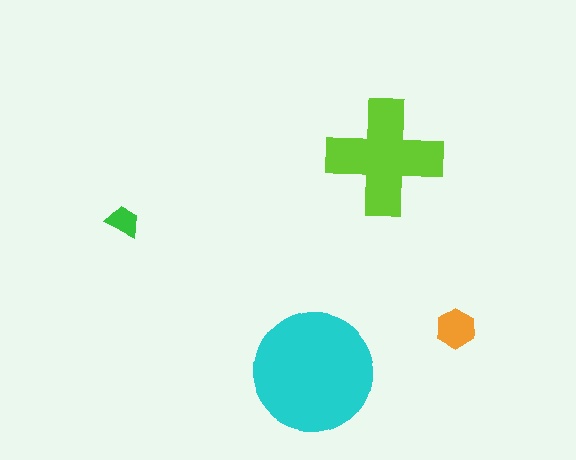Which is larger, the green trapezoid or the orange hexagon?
The orange hexagon.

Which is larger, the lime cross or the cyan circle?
The cyan circle.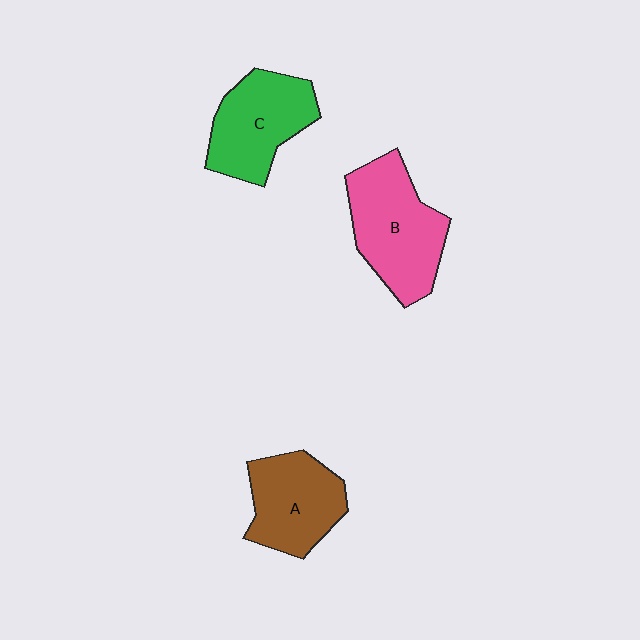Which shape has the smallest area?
Shape A (brown).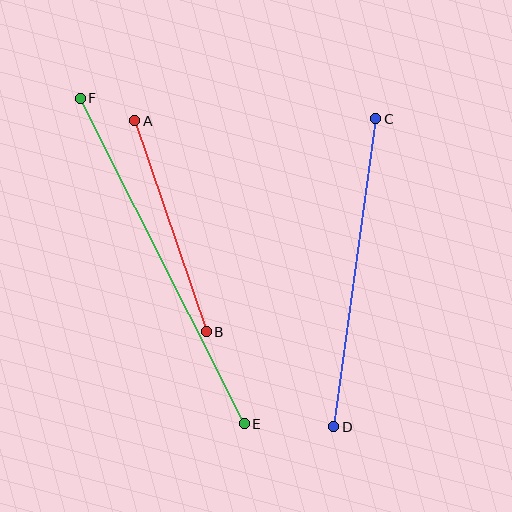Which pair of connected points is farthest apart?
Points E and F are farthest apart.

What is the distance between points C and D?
The distance is approximately 311 pixels.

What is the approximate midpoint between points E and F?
The midpoint is at approximately (162, 261) pixels.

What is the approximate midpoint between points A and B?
The midpoint is at approximately (170, 226) pixels.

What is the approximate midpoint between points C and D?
The midpoint is at approximately (355, 273) pixels.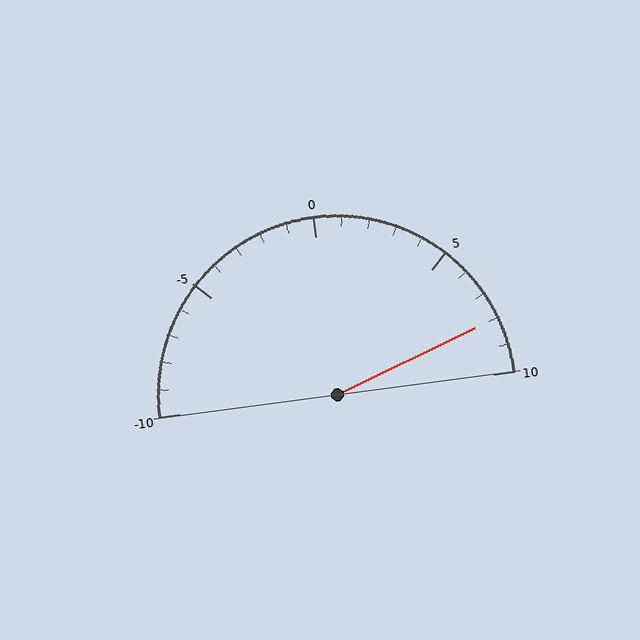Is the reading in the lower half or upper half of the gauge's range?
The reading is in the upper half of the range (-10 to 10).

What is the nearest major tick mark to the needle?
The nearest major tick mark is 10.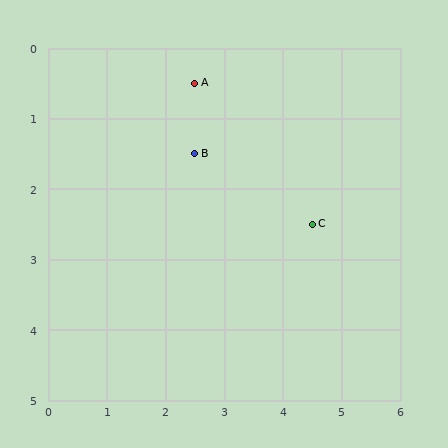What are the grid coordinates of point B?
Point B is at approximately (2.5, 1.5).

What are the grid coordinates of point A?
Point A is at approximately (2.5, 0.5).